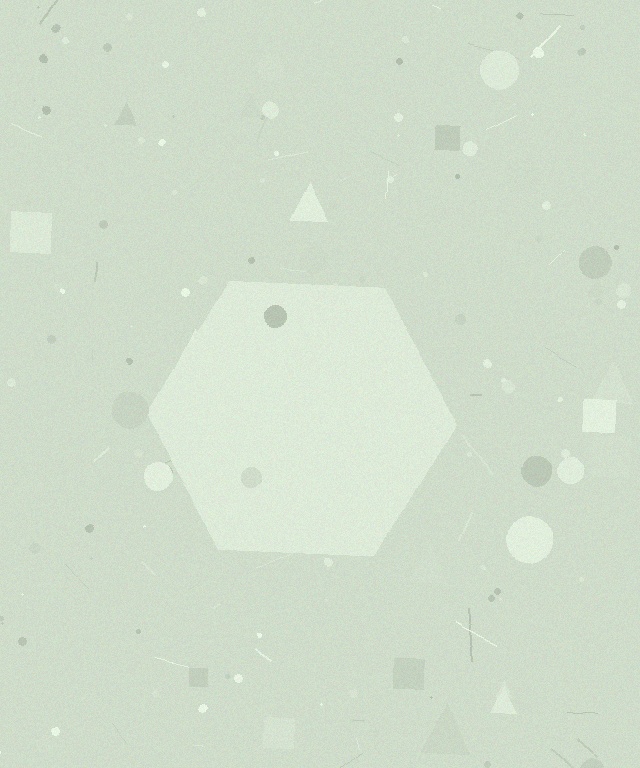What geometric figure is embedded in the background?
A hexagon is embedded in the background.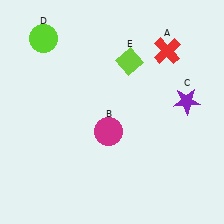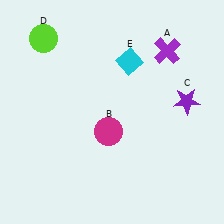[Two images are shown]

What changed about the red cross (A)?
In Image 1, A is red. In Image 2, it changed to purple.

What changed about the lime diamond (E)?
In Image 1, E is lime. In Image 2, it changed to cyan.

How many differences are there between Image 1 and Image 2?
There are 2 differences between the two images.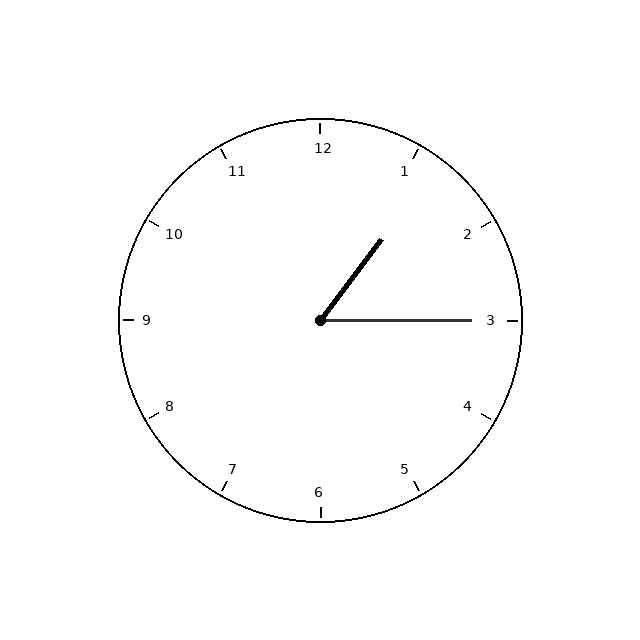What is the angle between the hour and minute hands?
Approximately 52 degrees.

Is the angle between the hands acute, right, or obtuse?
It is acute.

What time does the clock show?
1:15.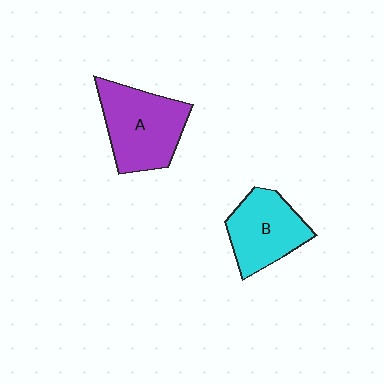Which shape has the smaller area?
Shape B (cyan).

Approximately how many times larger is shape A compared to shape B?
Approximately 1.2 times.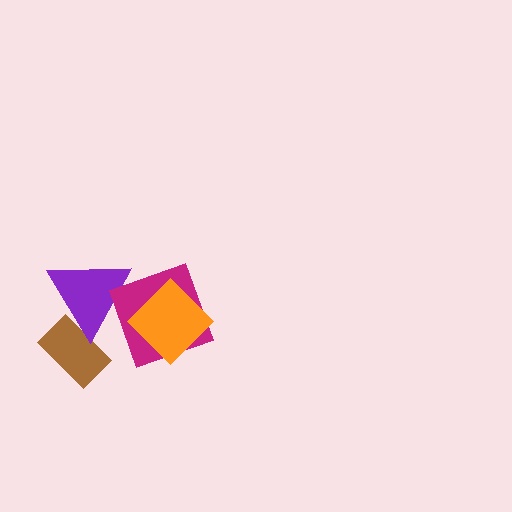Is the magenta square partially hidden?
Yes, it is partially covered by another shape.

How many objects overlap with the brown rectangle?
1 object overlaps with the brown rectangle.